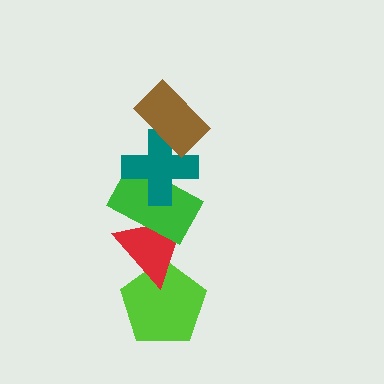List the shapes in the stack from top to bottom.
From top to bottom: the brown rectangle, the teal cross, the green rectangle, the red triangle, the lime pentagon.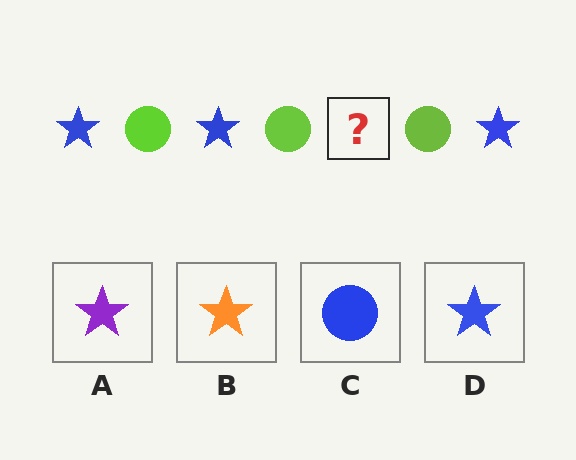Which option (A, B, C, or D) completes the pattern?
D.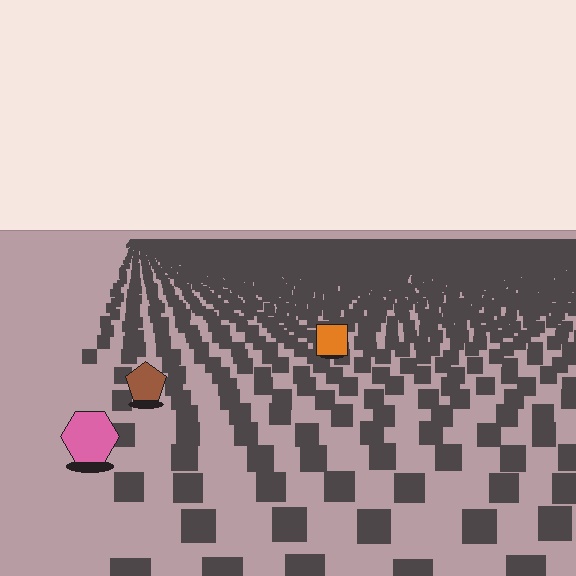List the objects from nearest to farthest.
From nearest to farthest: the pink hexagon, the brown pentagon, the orange square.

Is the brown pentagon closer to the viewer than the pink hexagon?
No. The pink hexagon is closer — you can tell from the texture gradient: the ground texture is coarser near it.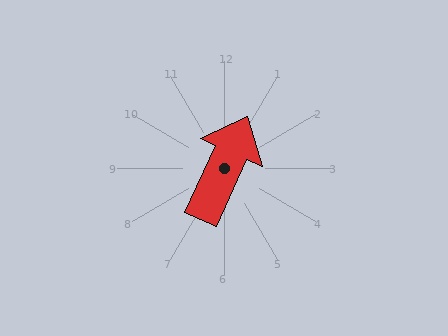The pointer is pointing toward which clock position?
Roughly 1 o'clock.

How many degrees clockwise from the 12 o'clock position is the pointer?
Approximately 24 degrees.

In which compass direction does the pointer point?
Northeast.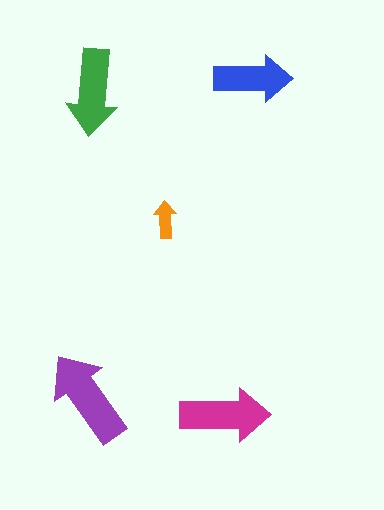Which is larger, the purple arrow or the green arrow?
The purple one.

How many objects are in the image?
There are 5 objects in the image.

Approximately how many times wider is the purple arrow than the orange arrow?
About 2.5 times wider.